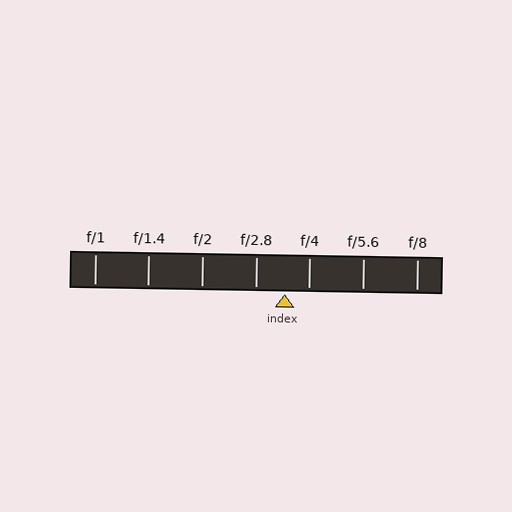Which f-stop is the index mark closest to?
The index mark is closest to f/4.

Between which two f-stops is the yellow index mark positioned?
The index mark is between f/2.8 and f/4.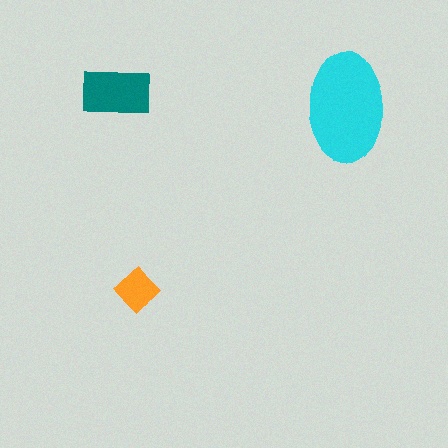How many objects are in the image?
There are 3 objects in the image.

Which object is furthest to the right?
The cyan ellipse is rightmost.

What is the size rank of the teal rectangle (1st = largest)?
2nd.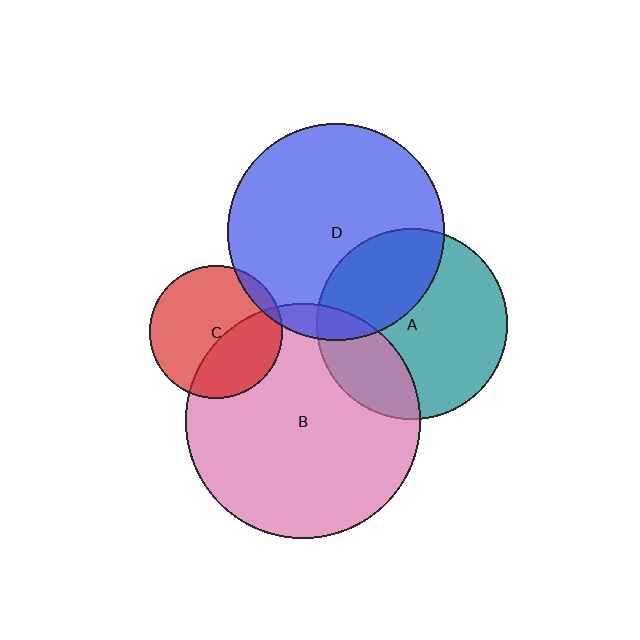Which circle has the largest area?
Circle B (pink).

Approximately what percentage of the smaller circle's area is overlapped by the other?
Approximately 35%.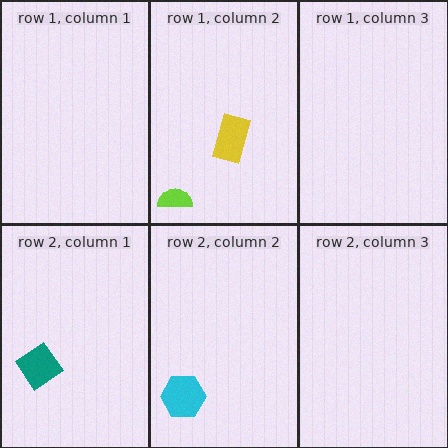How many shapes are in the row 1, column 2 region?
2.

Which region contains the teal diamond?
The row 2, column 1 region.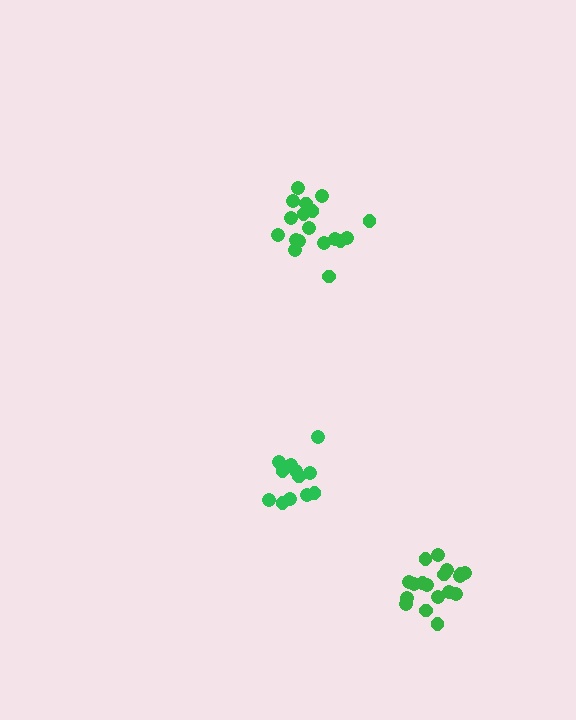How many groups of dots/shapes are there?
There are 3 groups.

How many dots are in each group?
Group 1: 18 dots, Group 2: 12 dots, Group 3: 18 dots (48 total).